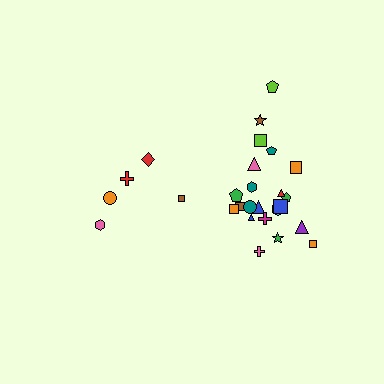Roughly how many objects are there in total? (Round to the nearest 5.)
Roughly 25 objects in total.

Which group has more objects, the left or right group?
The right group.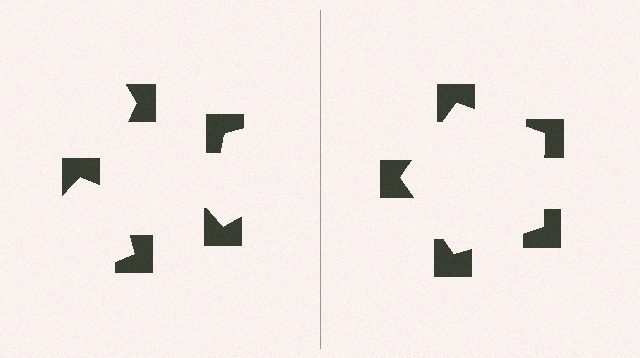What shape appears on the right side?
An illusory pentagon.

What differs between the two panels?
The notched squares are positioned identically on both sides; only the wedge orientations differ. On the right they align to a pentagon; on the left they are misaligned.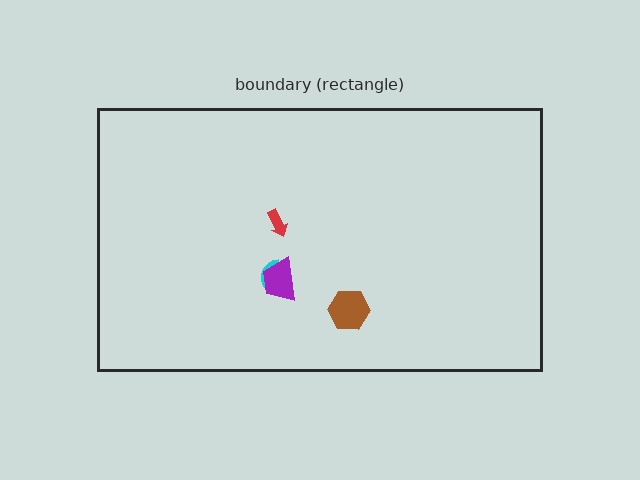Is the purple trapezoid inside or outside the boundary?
Inside.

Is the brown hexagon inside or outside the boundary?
Inside.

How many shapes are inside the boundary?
4 inside, 0 outside.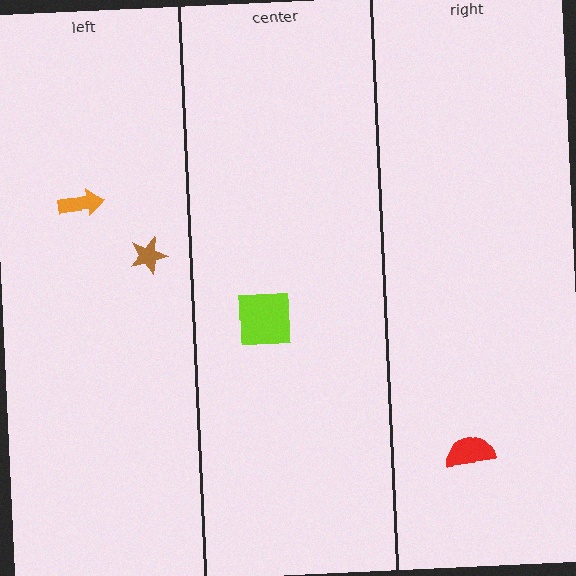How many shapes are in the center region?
1.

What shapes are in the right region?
The red semicircle.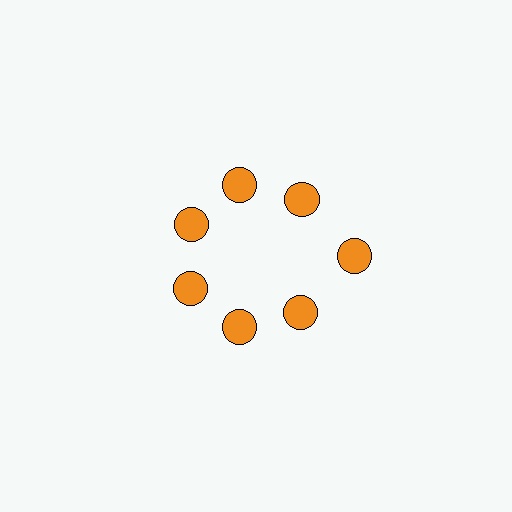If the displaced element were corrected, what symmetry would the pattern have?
It would have 7-fold rotational symmetry — the pattern would map onto itself every 51 degrees.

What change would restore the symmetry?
The symmetry would be restored by moving it inward, back onto the ring so that all 7 circles sit at equal angles and equal distance from the center.